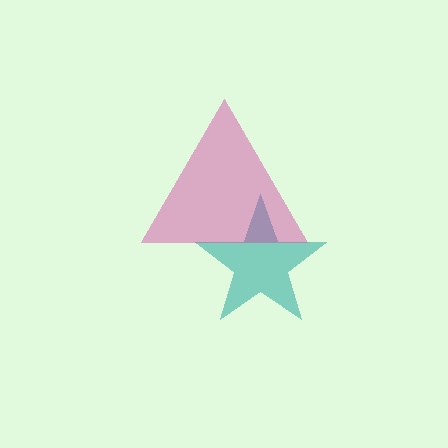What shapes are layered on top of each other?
The layered shapes are: a teal star, a magenta triangle.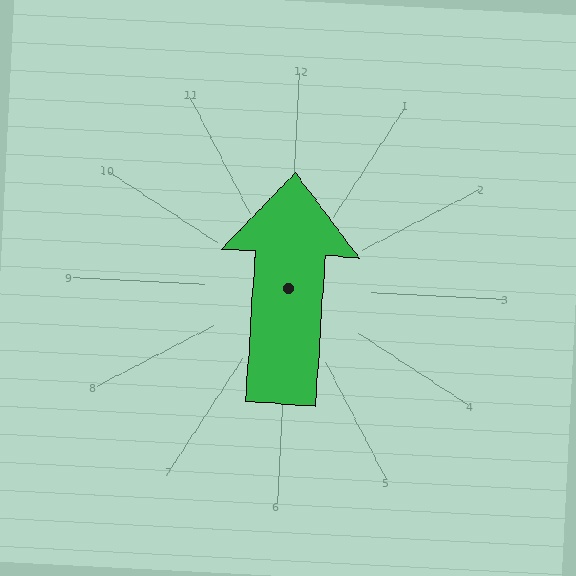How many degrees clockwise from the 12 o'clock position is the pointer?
Approximately 1 degrees.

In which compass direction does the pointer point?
North.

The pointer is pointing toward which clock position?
Roughly 12 o'clock.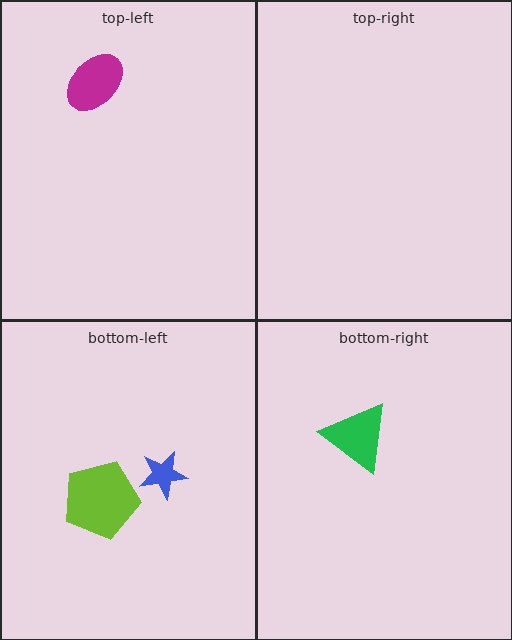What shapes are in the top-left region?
The magenta ellipse.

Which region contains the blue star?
The bottom-left region.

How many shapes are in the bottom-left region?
2.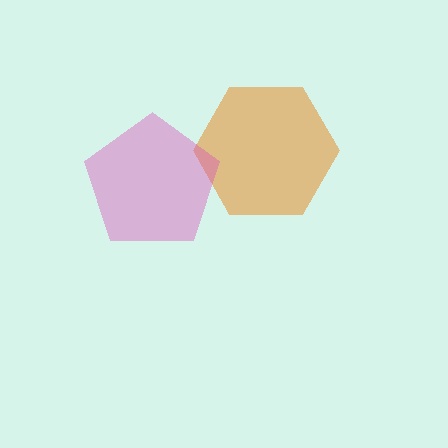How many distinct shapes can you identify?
There are 2 distinct shapes: an orange hexagon, a pink pentagon.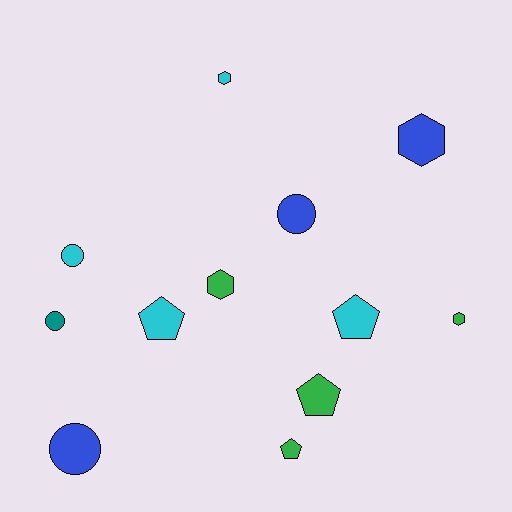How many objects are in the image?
There are 12 objects.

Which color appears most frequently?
Cyan, with 4 objects.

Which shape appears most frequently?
Circle, with 4 objects.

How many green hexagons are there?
There are 2 green hexagons.